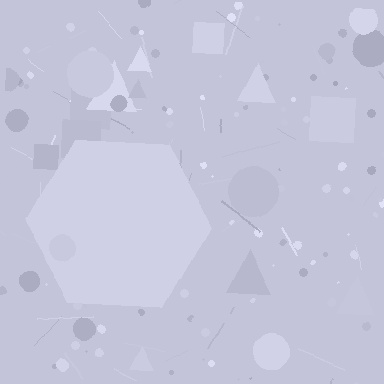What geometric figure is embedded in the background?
A hexagon is embedded in the background.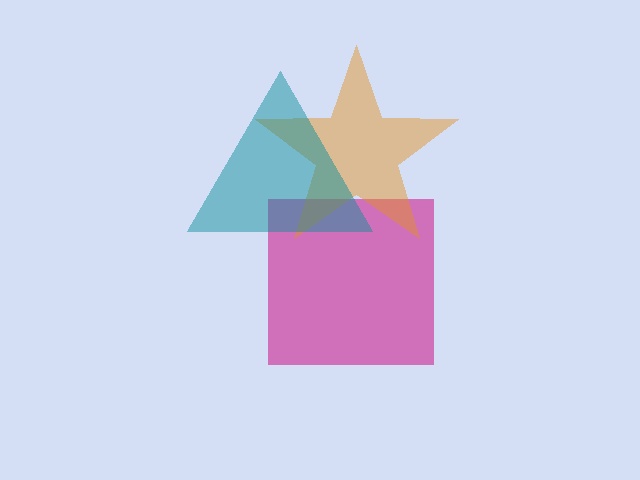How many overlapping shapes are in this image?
There are 3 overlapping shapes in the image.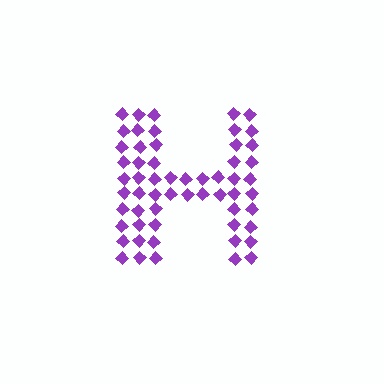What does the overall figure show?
The overall figure shows the letter H.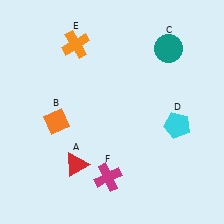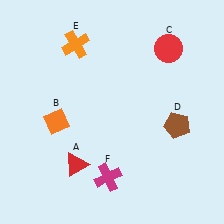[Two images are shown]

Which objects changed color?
C changed from teal to red. D changed from cyan to brown.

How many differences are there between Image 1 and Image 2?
There are 2 differences between the two images.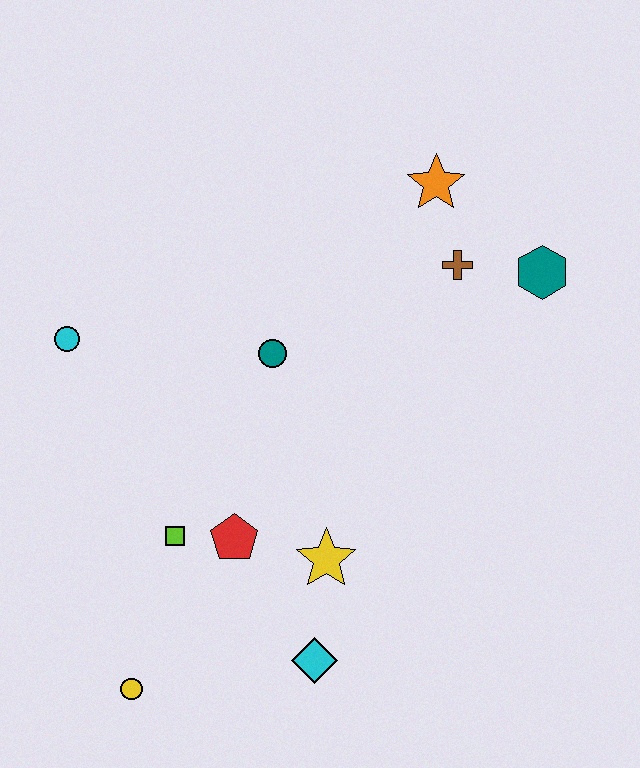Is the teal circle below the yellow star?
No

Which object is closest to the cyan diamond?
The yellow star is closest to the cyan diamond.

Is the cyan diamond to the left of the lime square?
No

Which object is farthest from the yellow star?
The orange star is farthest from the yellow star.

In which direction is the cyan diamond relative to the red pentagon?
The cyan diamond is below the red pentagon.